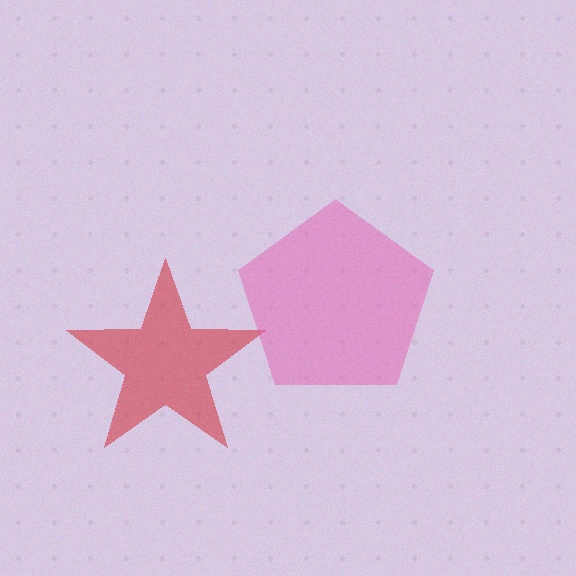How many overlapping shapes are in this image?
There are 2 overlapping shapes in the image.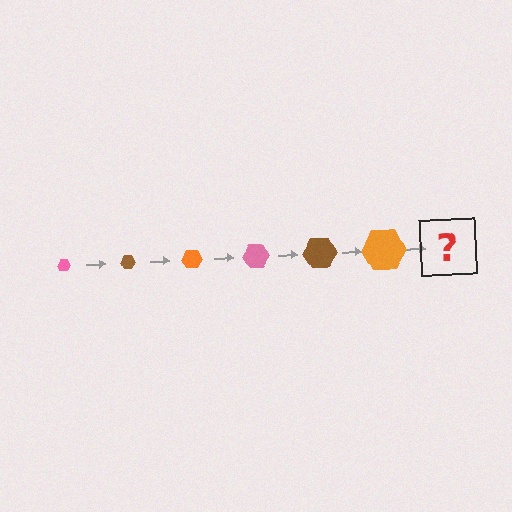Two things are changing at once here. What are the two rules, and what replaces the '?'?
The two rules are that the hexagon grows larger each step and the color cycles through pink, brown, and orange. The '?' should be a pink hexagon, larger than the previous one.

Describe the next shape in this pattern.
It should be a pink hexagon, larger than the previous one.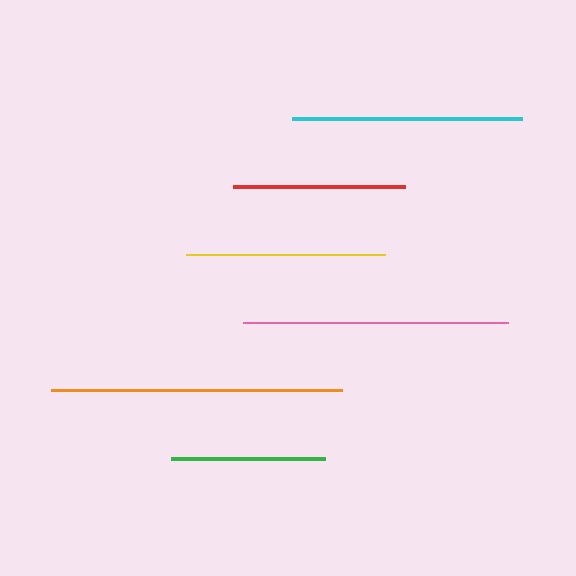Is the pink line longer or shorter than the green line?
The pink line is longer than the green line.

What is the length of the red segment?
The red segment is approximately 172 pixels long.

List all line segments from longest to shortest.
From longest to shortest: orange, pink, cyan, yellow, red, green.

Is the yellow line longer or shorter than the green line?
The yellow line is longer than the green line.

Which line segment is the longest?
The orange line is the longest at approximately 292 pixels.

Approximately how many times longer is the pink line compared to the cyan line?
The pink line is approximately 1.2 times the length of the cyan line.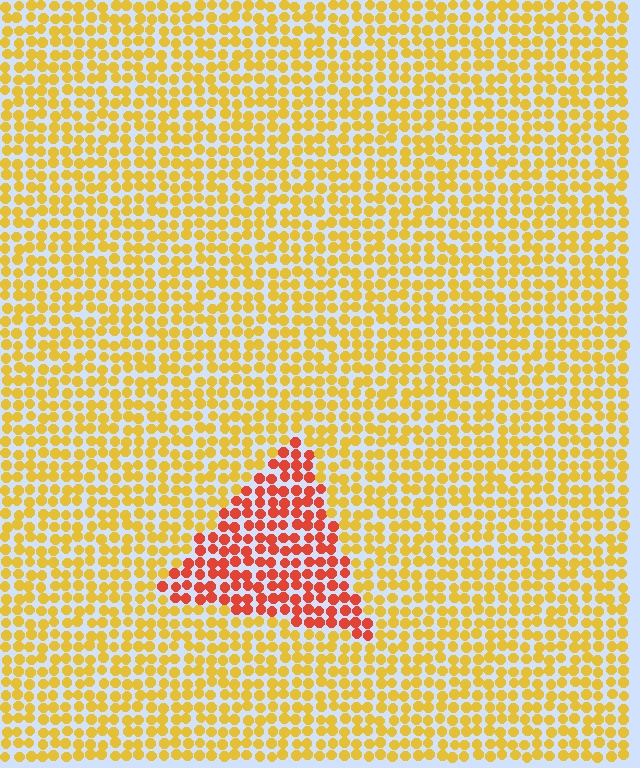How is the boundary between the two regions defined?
The boundary is defined purely by a slight shift in hue (about 43 degrees). Spacing, size, and orientation are identical on both sides.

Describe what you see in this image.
The image is filled with small yellow elements in a uniform arrangement. A triangle-shaped region is visible where the elements are tinted to a slightly different hue, forming a subtle color boundary.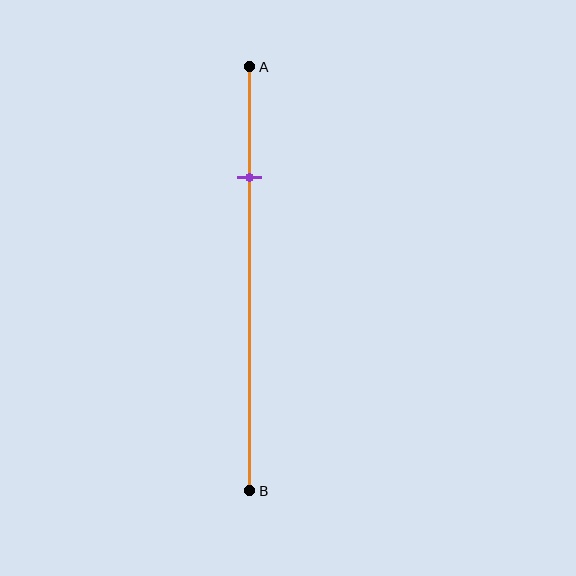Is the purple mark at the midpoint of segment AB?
No, the mark is at about 25% from A, not at the 50% midpoint.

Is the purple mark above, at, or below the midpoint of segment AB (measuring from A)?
The purple mark is above the midpoint of segment AB.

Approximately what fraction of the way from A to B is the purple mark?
The purple mark is approximately 25% of the way from A to B.